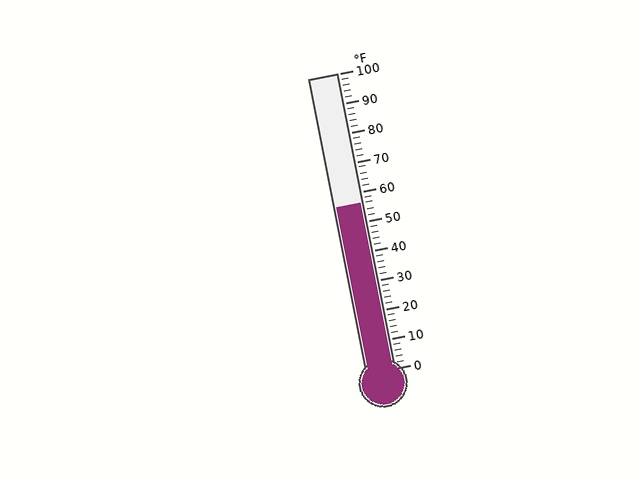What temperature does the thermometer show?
The thermometer shows approximately 56°F.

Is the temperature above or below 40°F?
The temperature is above 40°F.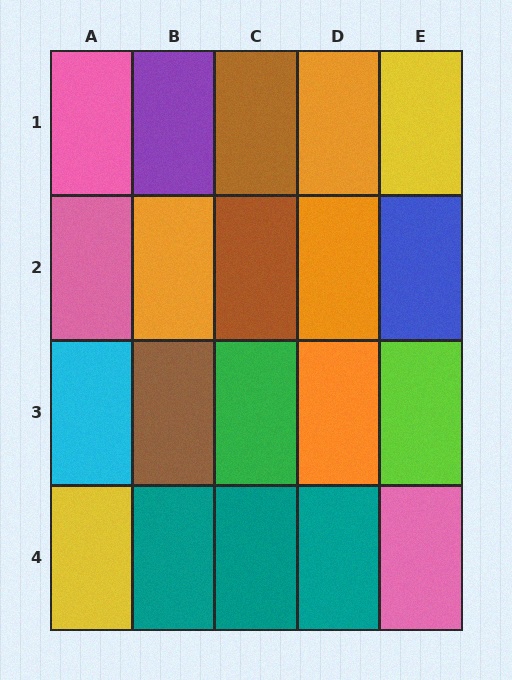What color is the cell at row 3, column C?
Green.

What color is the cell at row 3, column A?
Cyan.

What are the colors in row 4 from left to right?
Yellow, teal, teal, teal, pink.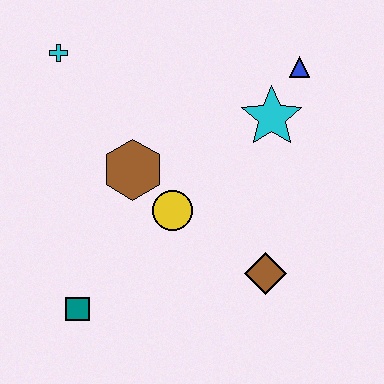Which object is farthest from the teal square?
The blue triangle is farthest from the teal square.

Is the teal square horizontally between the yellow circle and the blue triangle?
No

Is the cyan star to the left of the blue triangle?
Yes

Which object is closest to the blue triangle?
The cyan star is closest to the blue triangle.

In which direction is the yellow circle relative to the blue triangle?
The yellow circle is below the blue triangle.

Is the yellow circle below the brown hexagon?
Yes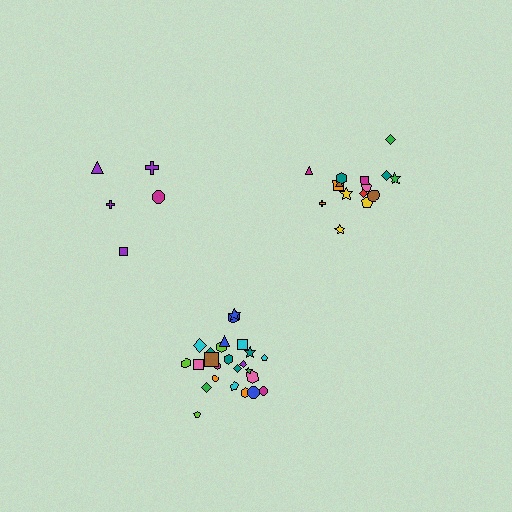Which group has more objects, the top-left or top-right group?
The top-right group.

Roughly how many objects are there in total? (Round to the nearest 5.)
Roughly 45 objects in total.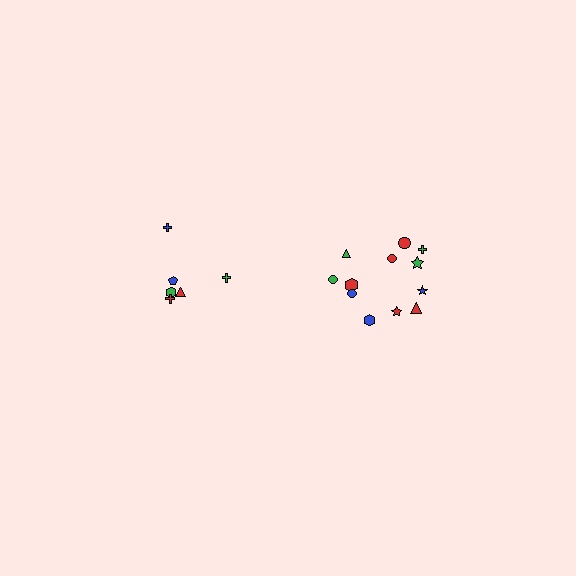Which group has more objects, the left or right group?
The right group.